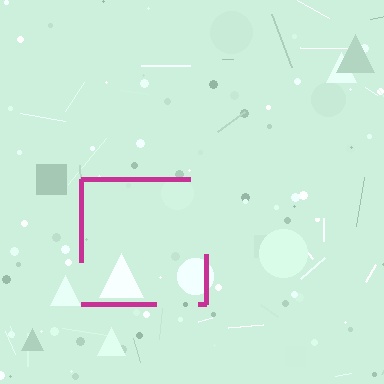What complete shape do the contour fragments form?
The contour fragments form a square.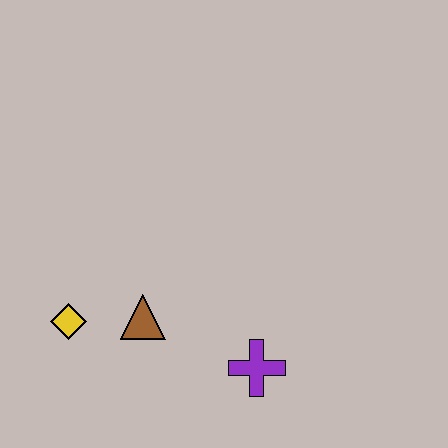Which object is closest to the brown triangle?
The yellow diamond is closest to the brown triangle.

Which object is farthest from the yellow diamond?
The purple cross is farthest from the yellow diamond.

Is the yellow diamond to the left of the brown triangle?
Yes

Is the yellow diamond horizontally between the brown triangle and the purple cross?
No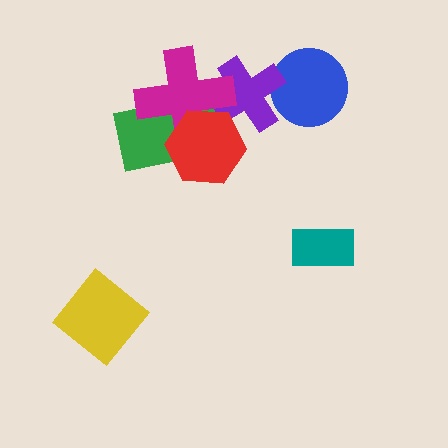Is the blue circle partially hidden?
Yes, it is partially covered by another shape.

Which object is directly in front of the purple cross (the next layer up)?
The magenta cross is directly in front of the purple cross.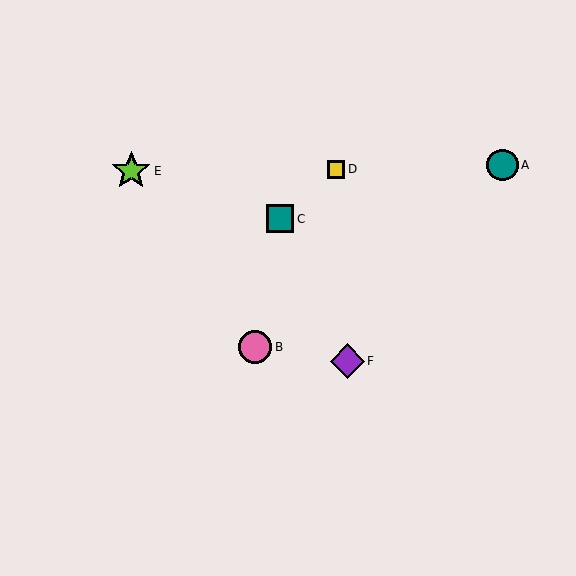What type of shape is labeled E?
Shape E is a lime star.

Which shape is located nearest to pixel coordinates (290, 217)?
The teal square (labeled C) at (280, 219) is nearest to that location.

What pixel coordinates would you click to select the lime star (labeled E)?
Click at (131, 171) to select the lime star E.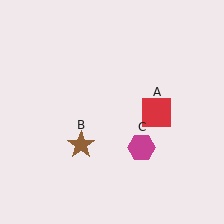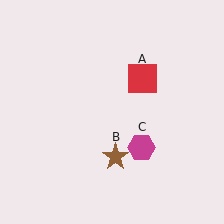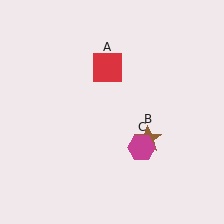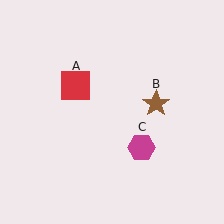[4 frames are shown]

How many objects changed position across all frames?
2 objects changed position: red square (object A), brown star (object B).